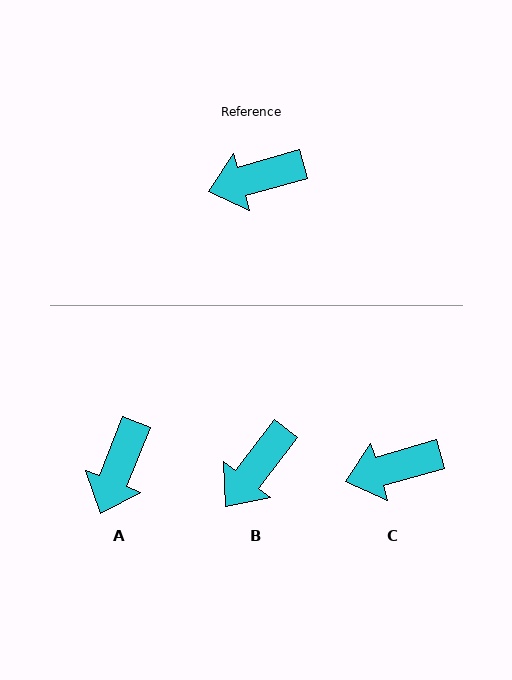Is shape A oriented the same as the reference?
No, it is off by about 52 degrees.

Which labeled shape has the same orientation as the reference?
C.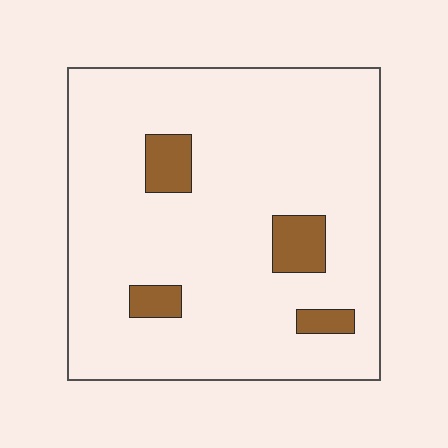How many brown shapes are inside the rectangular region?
4.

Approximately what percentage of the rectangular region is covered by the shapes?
Approximately 10%.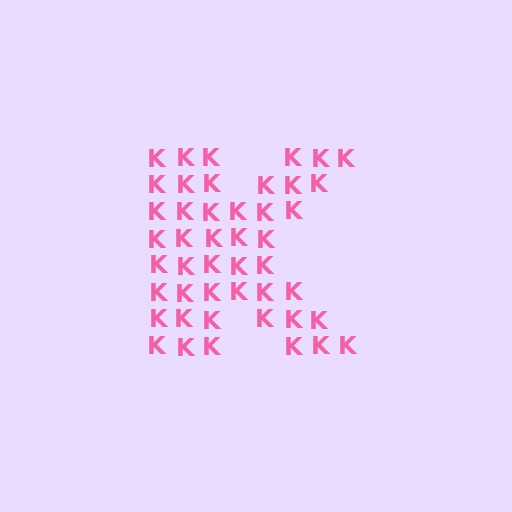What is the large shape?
The large shape is the letter K.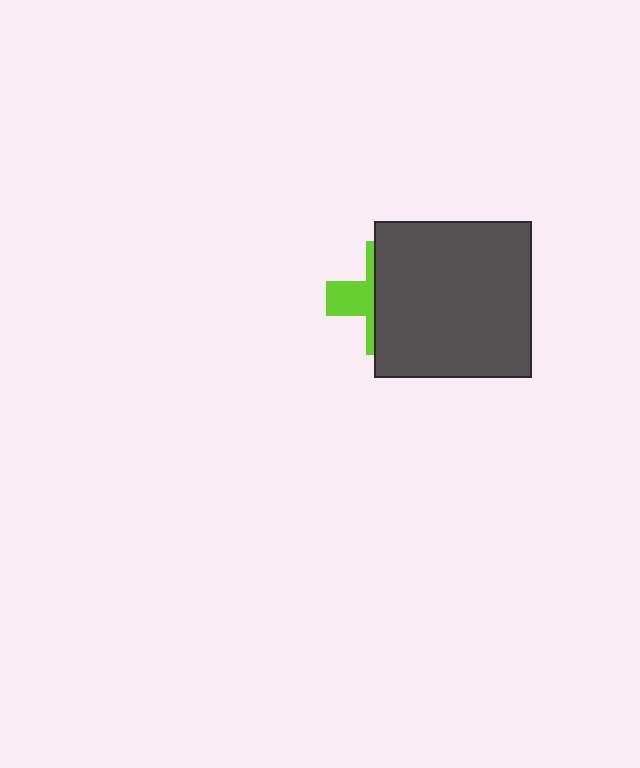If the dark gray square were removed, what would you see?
You would see the complete lime cross.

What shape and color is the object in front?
The object in front is a dark gray square.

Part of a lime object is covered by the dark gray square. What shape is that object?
It is a cross.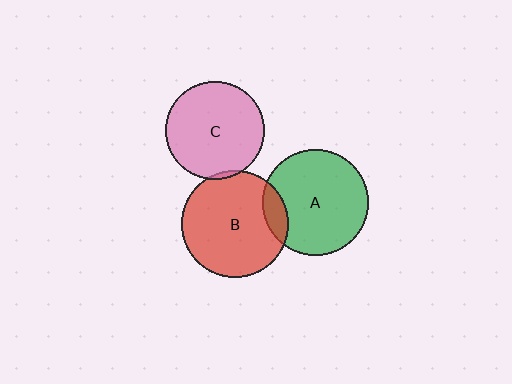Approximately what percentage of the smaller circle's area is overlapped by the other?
Approximately 5%.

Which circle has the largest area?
Circle B (red).